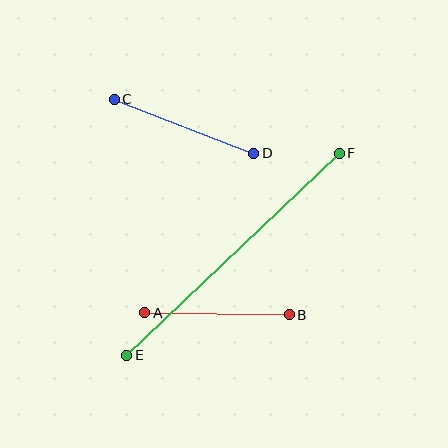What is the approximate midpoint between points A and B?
The midpoint is at approximately (217, 314) pixels.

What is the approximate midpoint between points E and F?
The midpoint is at approximately (233, 254) pixels.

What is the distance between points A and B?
The distance is approximately 145 pixels.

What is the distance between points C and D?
The distance is approximately 150 pixels.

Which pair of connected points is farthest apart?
Points E and F are farthest apart.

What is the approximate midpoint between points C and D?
The midpoint is at approximately (184, 126) pixels.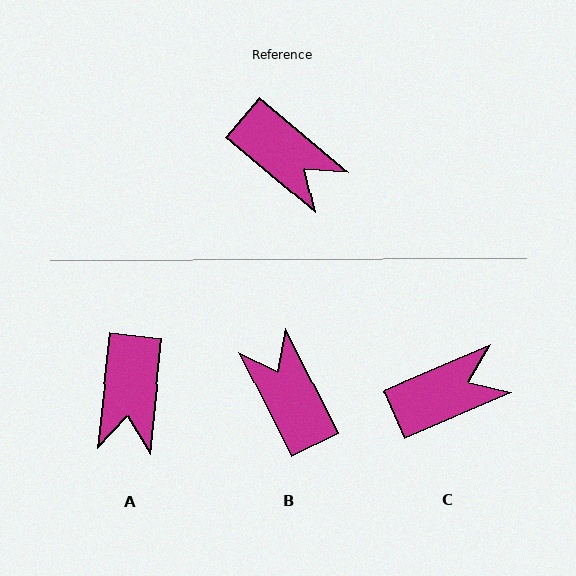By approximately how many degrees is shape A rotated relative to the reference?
Approximately 56 degrees clockwise.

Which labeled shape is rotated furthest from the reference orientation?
B, about 156 degrees away.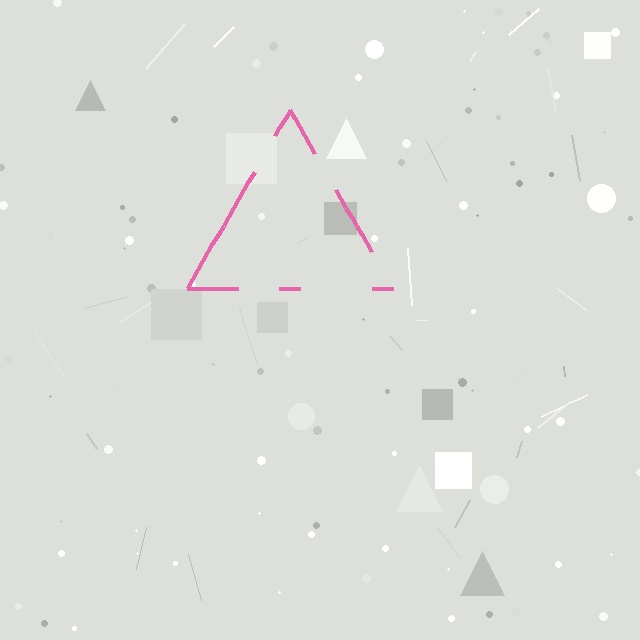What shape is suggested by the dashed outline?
The dashed outline suggests a triangle.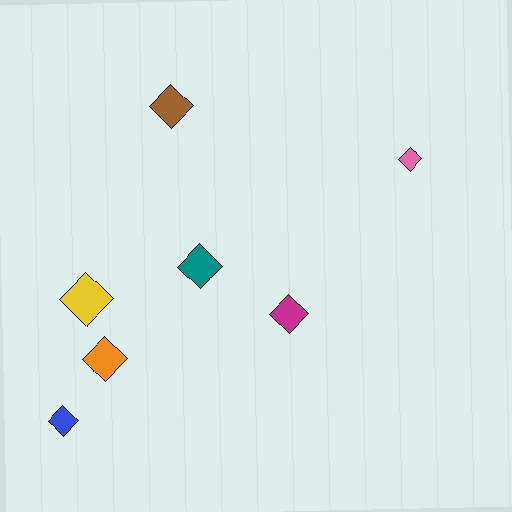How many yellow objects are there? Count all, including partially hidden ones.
There is 1 yellow object.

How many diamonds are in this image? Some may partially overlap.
There are 7 diamonds.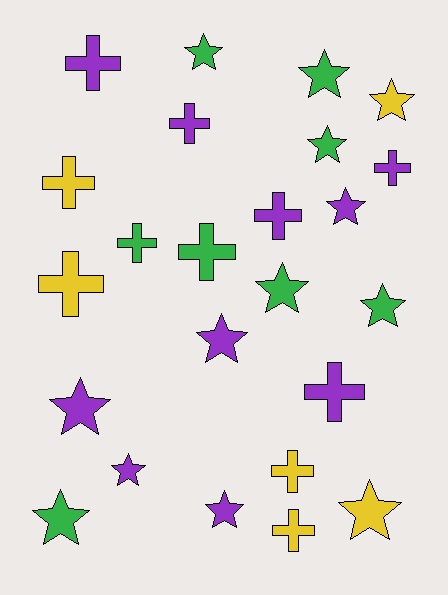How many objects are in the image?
There are 24 objects.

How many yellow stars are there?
There are 2 yellow stars.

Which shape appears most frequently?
Star, with 13 objects.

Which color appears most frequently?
Purple, with 10 objects.